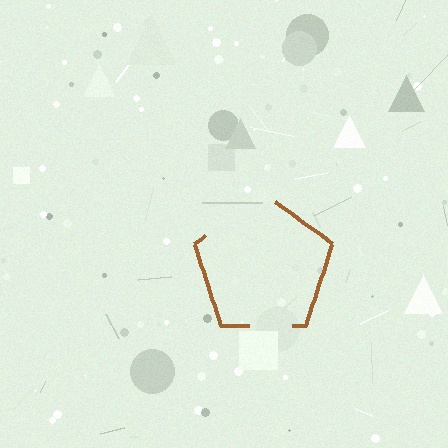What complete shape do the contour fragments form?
The contour fragments form a pentagon.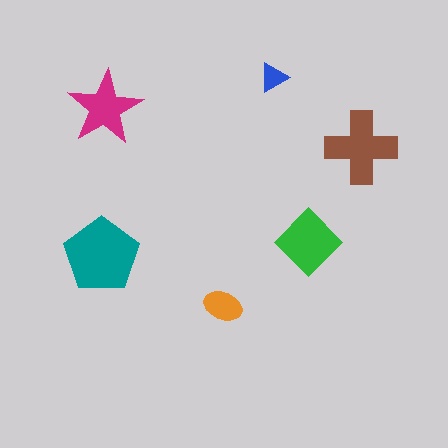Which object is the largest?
The teal pentagon.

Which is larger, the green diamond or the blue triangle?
The green diamond.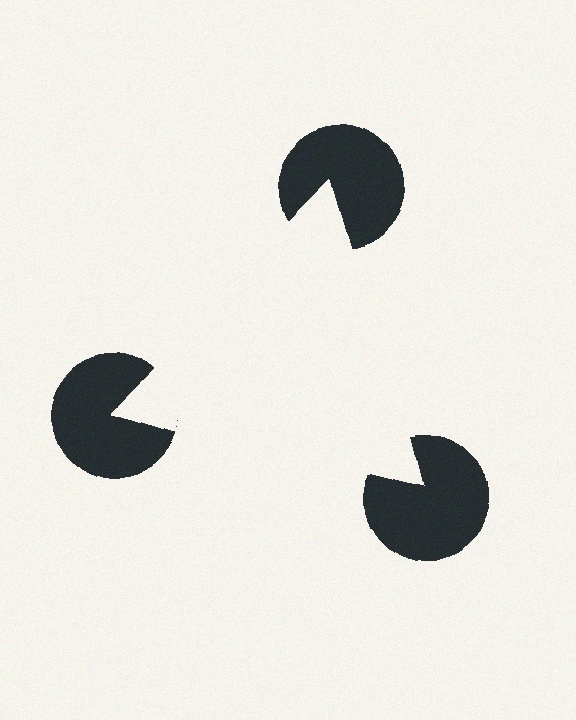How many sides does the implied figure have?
3 sides.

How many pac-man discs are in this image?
There are 3 — one at each vertex of the illusory triangle.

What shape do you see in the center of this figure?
An illusory triangle — its edges are inferred from the aligned wedge cuts in the pac-man discs, not physically drawn.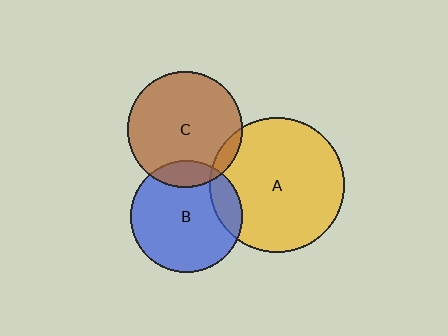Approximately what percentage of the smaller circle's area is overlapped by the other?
Approximately 15%.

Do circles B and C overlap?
Yes.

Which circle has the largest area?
Circle A (yellow).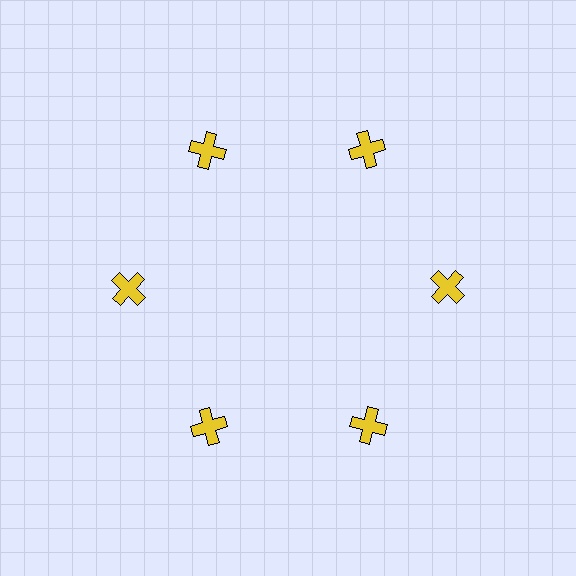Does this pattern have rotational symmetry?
Yes, this pattern has 6-fold rotational symmetry. It looks the same after rotating 60 degrees around the center.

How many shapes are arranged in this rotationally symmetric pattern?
There are 6 shapes, arranged in 6 groups of 1.